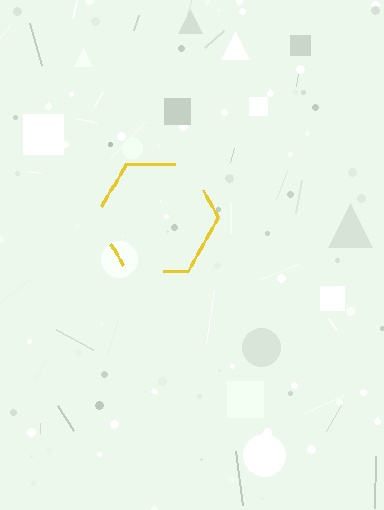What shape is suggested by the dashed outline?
The dashed outline suggests a hexagon.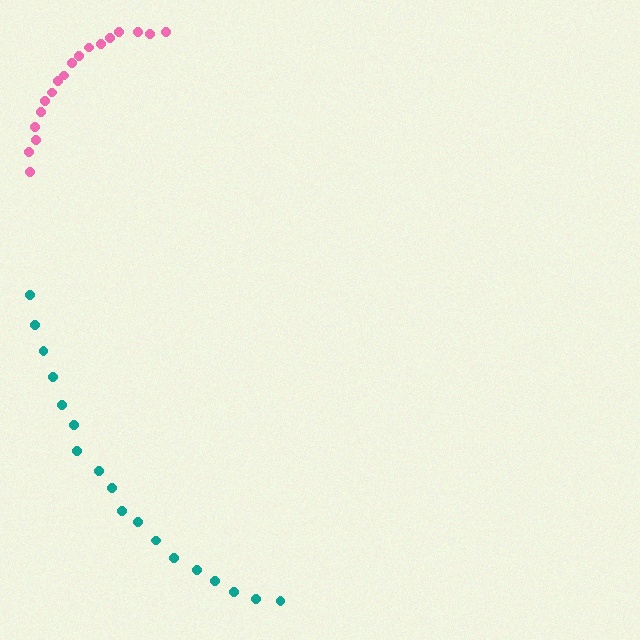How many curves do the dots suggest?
There are 2 distinct paths.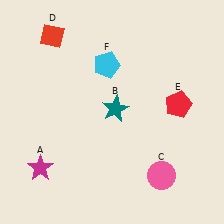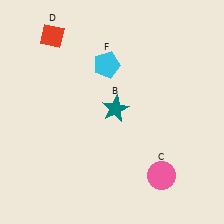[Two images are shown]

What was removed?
The red pentagon (E), the magenta star (A) were removed in Image 2.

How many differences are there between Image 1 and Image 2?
There are 2 differences between the two images.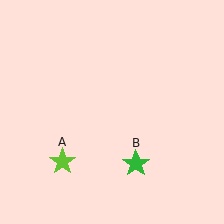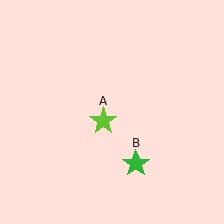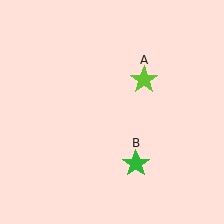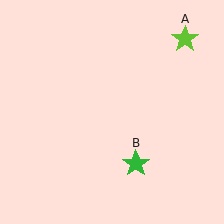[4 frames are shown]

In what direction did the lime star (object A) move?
The lime star (object A) moved up and to the right.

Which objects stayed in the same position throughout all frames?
Green star (object B) remained stationary.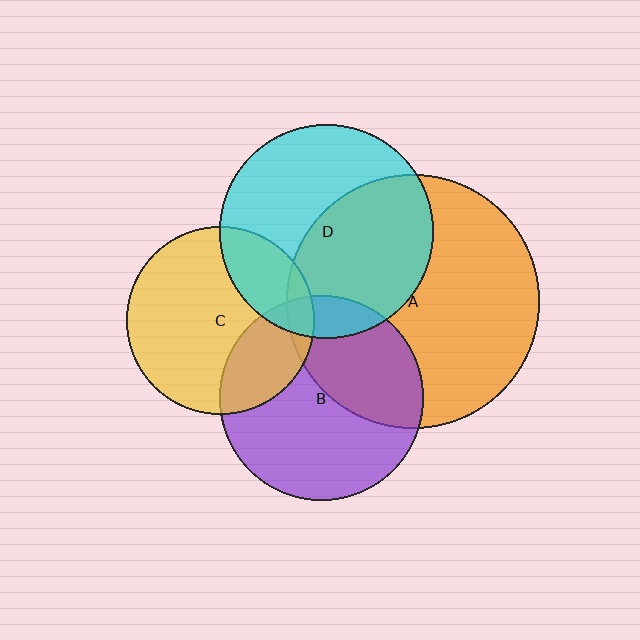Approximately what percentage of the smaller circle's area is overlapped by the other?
Approximately 10%.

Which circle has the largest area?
Circle A (orange).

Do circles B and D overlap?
Yes.